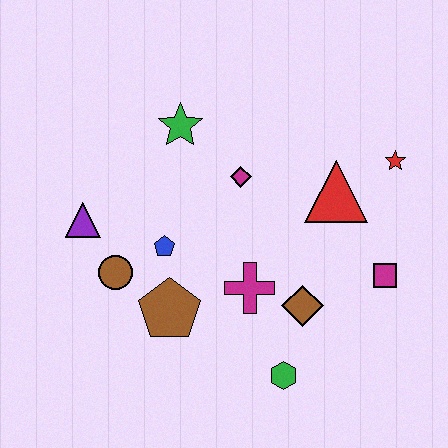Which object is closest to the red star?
The red triangle is closest to the red star.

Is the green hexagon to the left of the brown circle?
No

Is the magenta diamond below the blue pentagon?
No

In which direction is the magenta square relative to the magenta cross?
The magenta square is to the right of the magenta cross.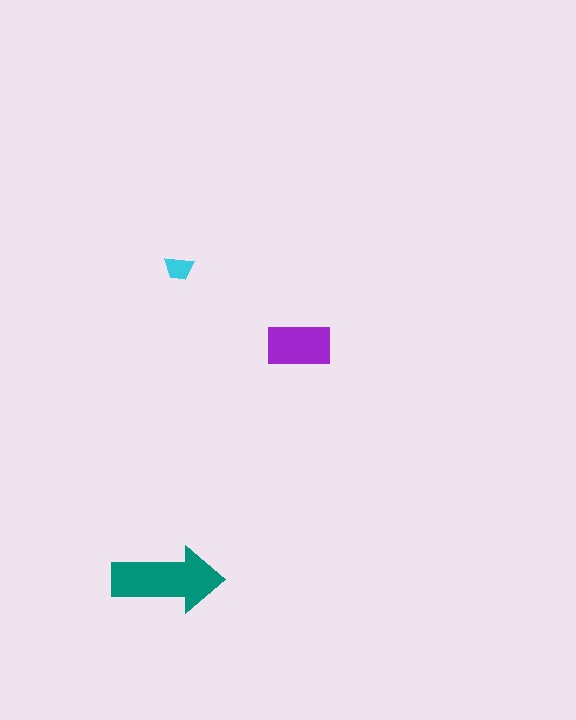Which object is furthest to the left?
The teal arrow is leftmost.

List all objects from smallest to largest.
The cyan trapezoid, the purple rectangle, the teal arrow.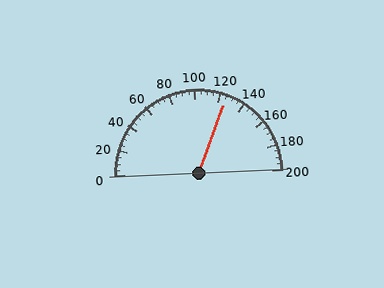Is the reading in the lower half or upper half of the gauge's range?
The reading is in the upper half of the range (0 to 200).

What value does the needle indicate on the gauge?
The needle indicates approximately 125.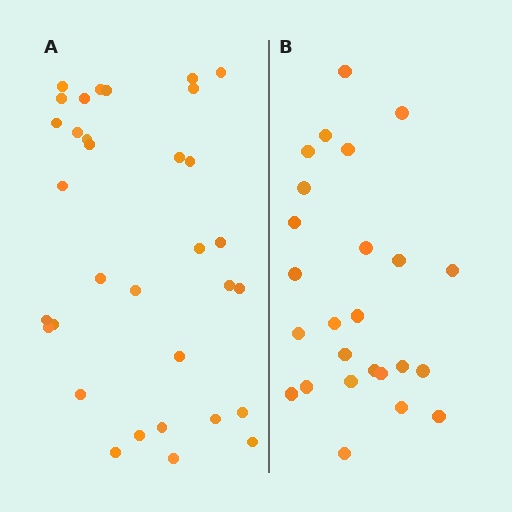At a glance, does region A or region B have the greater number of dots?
Region A (the left region) has more dots.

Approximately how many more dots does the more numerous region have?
Region A has roughly 8 or so more dots than region B.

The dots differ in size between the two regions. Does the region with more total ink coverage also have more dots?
No. Region B has more total ink coverage because its dots are larger, but region A actually contains more individual dots. Total area can be misleading — the number of items is what matters here.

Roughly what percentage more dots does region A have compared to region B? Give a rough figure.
About 30% more.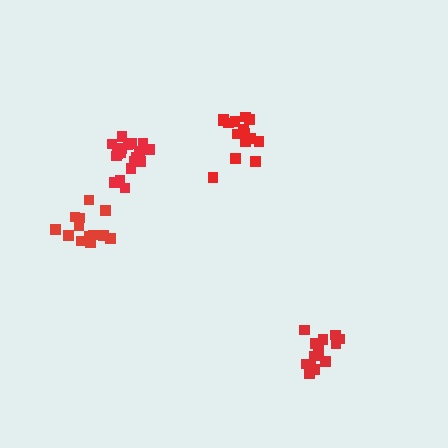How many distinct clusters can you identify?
There are 4 distinct clusters.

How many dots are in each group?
Group 1: 13 dots, Group 2: 15 dots, Group 3: 14 dots, Group 4: 19 dots (61 total).